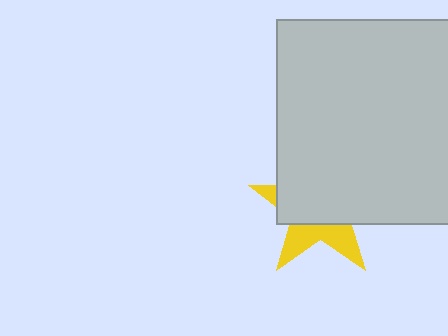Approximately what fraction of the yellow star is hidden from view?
Roughly 66% of the yellow star is hidden behind the light gray square.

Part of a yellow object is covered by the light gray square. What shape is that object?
It is a star.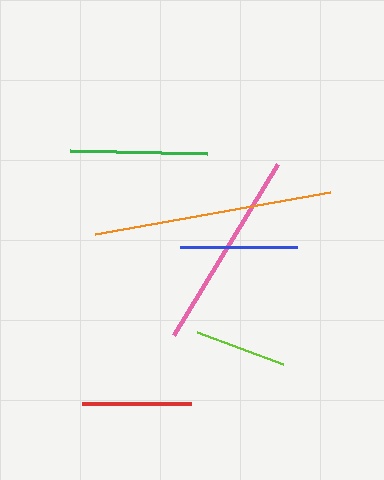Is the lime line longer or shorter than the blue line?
The blue line is longer than the lime line.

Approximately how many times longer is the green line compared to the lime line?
The green line is approximately 1.5 times the length of the lime line.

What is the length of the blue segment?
The blue segment is approximately 118 pixels long.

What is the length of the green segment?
The green segment is approximately 137 pixels long.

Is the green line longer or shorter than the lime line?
The green line is longer than the lime line.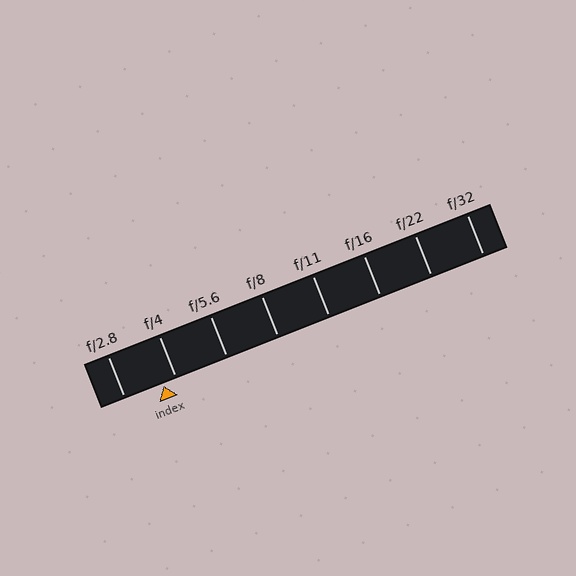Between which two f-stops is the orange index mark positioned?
The index mark is between f/2.8 and f/4.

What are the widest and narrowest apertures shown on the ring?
The widest aperture shown is f/2.8 and the narrowest is f/32.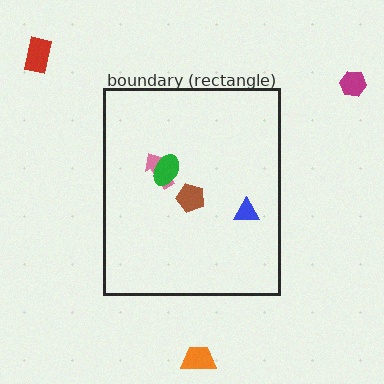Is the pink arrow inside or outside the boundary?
Inside.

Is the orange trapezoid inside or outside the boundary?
Outside.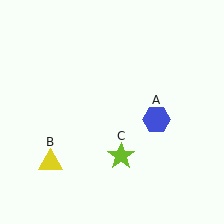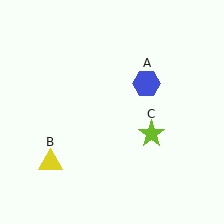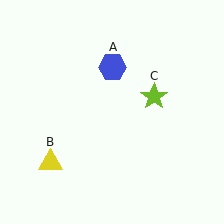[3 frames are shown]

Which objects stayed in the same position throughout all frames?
Yellow triangle (object B) remained stationary.